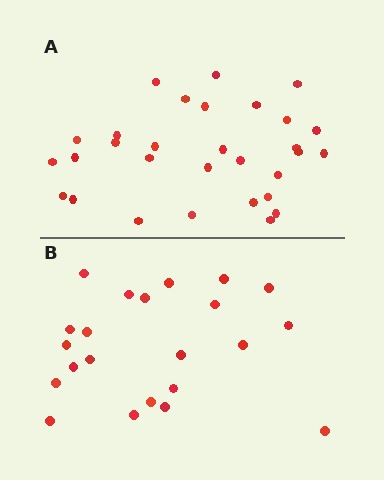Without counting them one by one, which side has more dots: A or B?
Region A (the top region) has more dots.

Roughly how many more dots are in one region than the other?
Region A has roughly 8 or so more dots than region B.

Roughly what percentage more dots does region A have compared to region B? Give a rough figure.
About 35% more.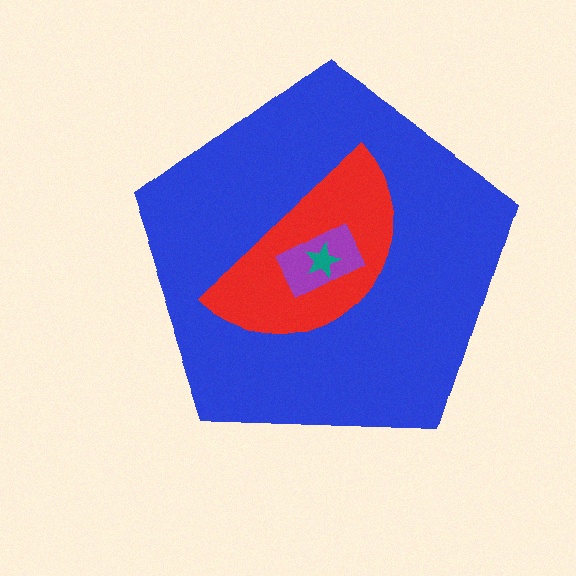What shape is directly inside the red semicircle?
The purple rectangle.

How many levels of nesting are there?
4.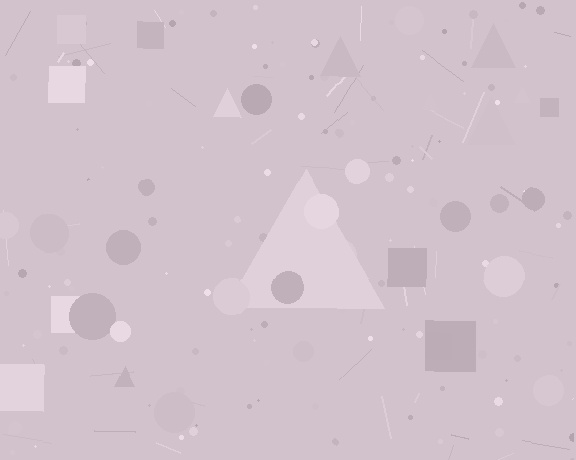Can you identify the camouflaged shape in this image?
The camouflaged shape is a triangle.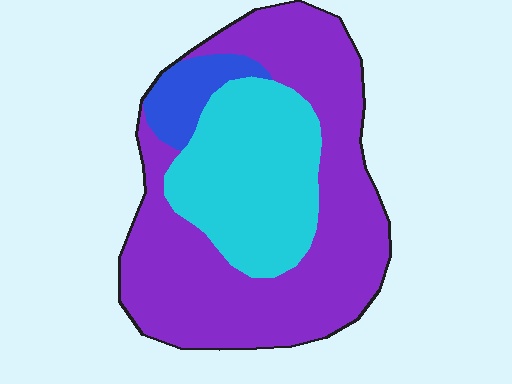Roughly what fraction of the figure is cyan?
Cyan takes up between a sixth and a third of the figure.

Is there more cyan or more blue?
Cyan.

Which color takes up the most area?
Purple, at roughly 60%.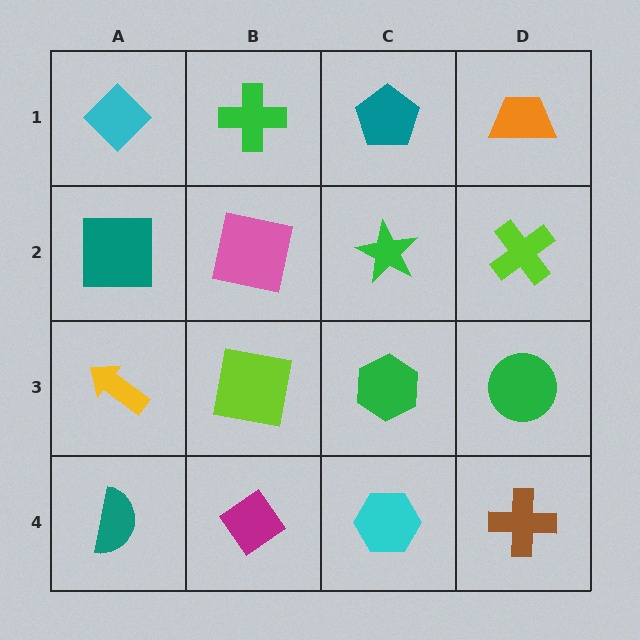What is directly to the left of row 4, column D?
A cyan hexagon.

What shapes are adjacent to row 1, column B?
A pink square (row 2, column B), a cyan diamond (row 1, column A), a teal pentagon (row 1, column C).